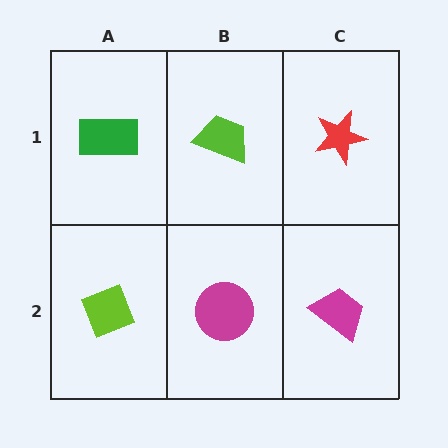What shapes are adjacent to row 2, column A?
A green rectangle (row 1, column A), a magenta circle (row 2, column B).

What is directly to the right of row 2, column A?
A magenta circle.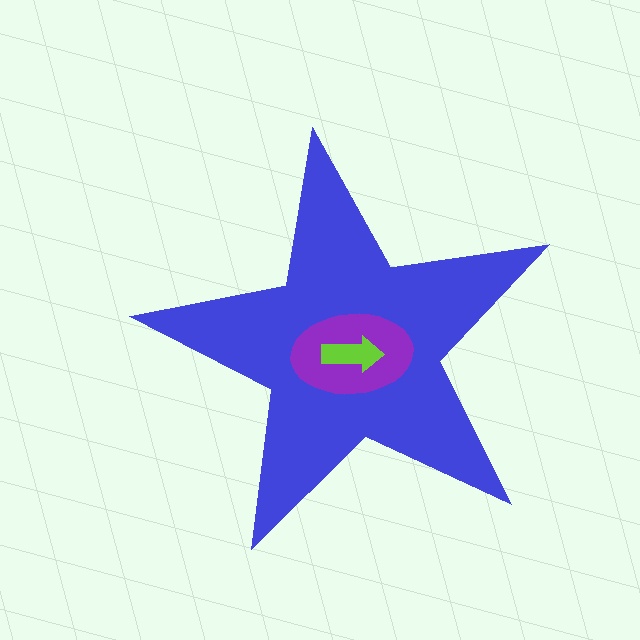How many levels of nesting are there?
3.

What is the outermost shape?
The blue star.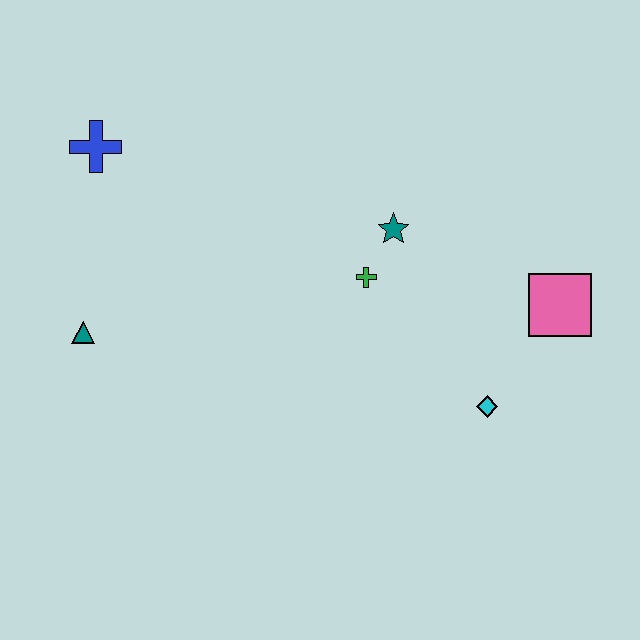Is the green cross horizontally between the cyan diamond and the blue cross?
Yes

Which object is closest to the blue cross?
The teal triangle is closest to the blue cross.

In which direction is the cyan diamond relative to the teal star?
The cyan diamond is below the teal star.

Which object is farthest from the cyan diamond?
The blue cross is farthest from the cyan diamond.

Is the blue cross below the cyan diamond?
No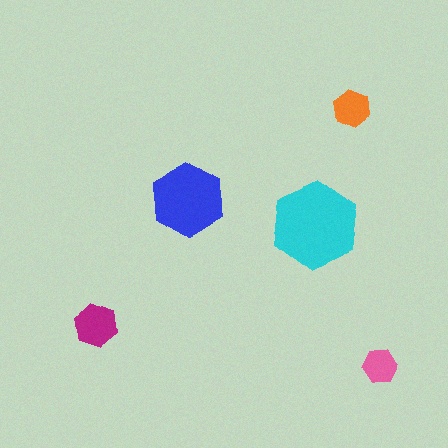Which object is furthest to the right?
The pink hexagon is rightmost.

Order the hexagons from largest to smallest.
the cyan one, the blue one, the magenta one, the orange one, the pink one.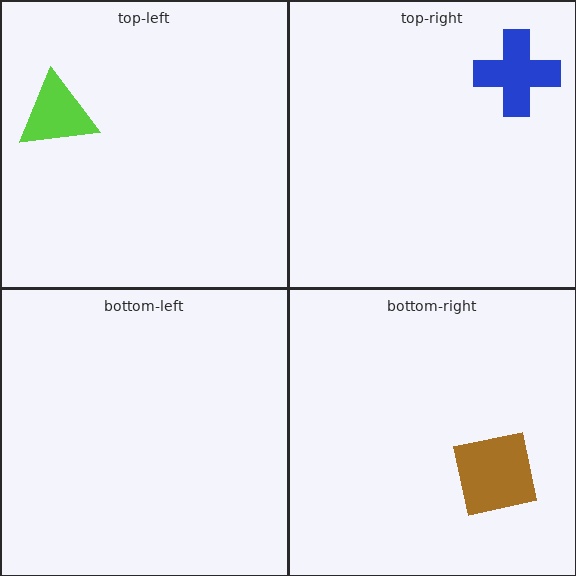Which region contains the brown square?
The bottom-right region.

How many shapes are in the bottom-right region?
1.